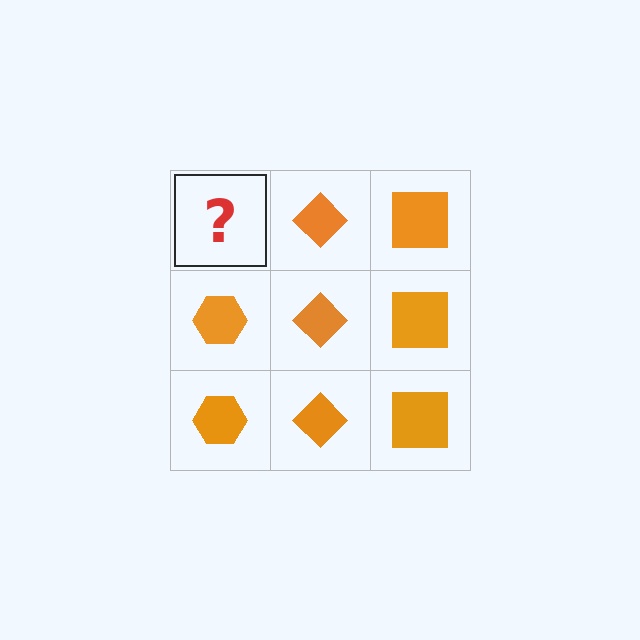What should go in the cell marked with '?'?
The missing cell should contain an orange hexagon.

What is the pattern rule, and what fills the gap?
The rule is that each column has a consistent shape. The gap should be filled with an orange hexagon.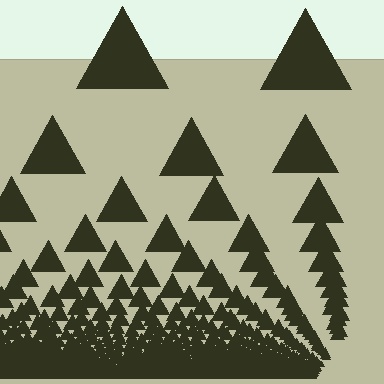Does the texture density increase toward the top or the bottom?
Density increases toward the bottom.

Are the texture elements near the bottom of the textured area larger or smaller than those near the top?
Smaller. The gradient is inverted — elements near the bottom are smaller and denser.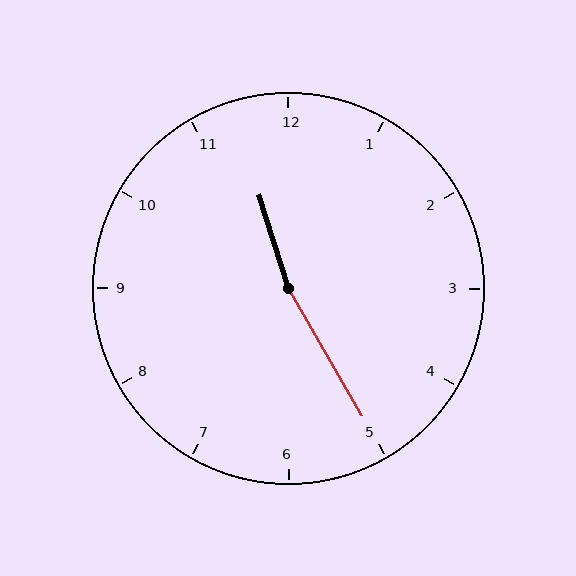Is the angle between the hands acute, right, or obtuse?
It is obtuse.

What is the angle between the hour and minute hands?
Approximately 168 degrees.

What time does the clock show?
11:25.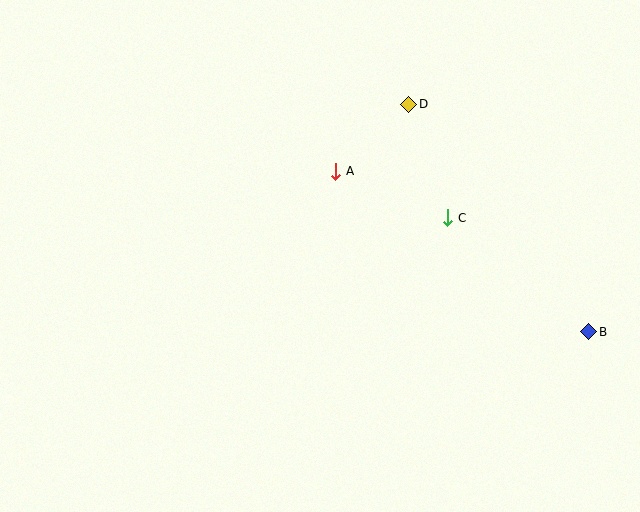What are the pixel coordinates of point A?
Point A is at (336, 171).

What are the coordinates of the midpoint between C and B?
The midpoint between C and B is at (518, 275).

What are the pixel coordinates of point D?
Point D is at (409, 104).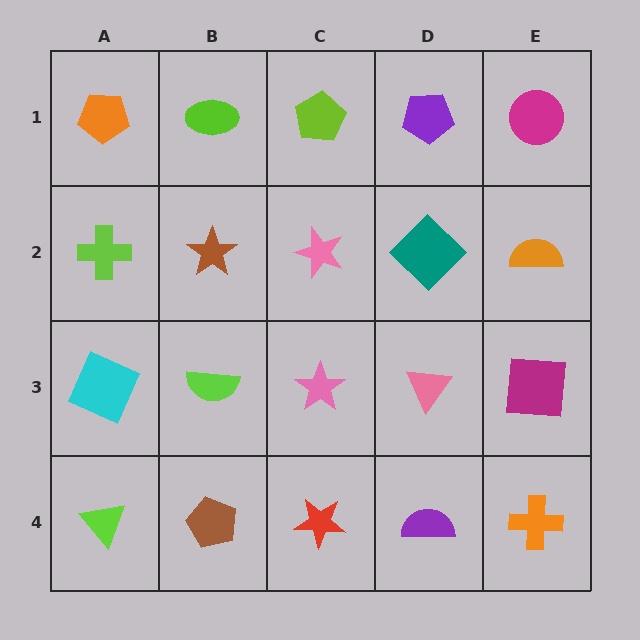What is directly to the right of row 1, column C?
A purple pentagon.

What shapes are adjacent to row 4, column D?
A pink triangle (row 3, column D), a red star (row 4, column C), an orange cross (row 4, column E).